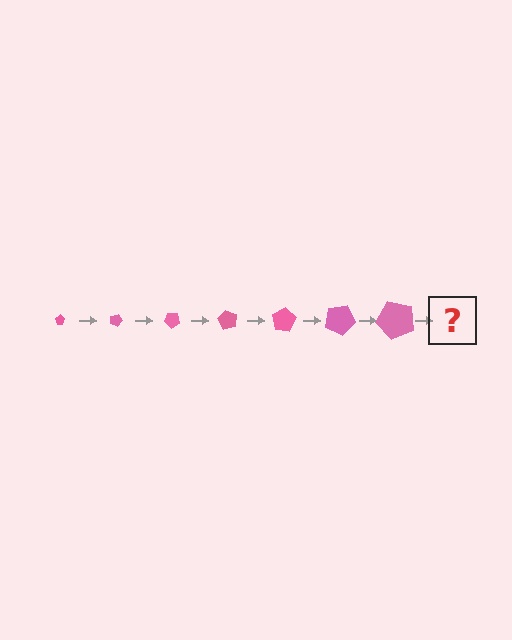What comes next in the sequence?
The next element should be a pentagon, larger than the previous one and rotated 140 degrees from the start.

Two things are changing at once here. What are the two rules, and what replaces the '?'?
The two rules are that the pentagon grows larger each step and it rotates 20 degrees each step. The '?' should be a pentagon, larger than the previous one and rotated 140 degrees from the start.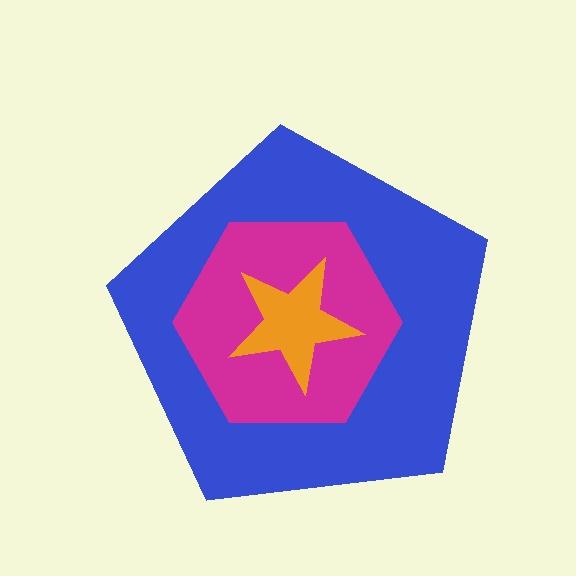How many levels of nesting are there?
3.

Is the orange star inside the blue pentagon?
Yes.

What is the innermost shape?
The orange star.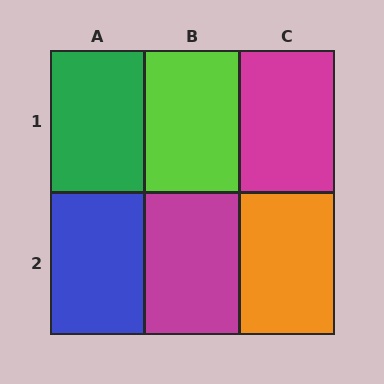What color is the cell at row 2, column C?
Orange.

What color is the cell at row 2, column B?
Magenta.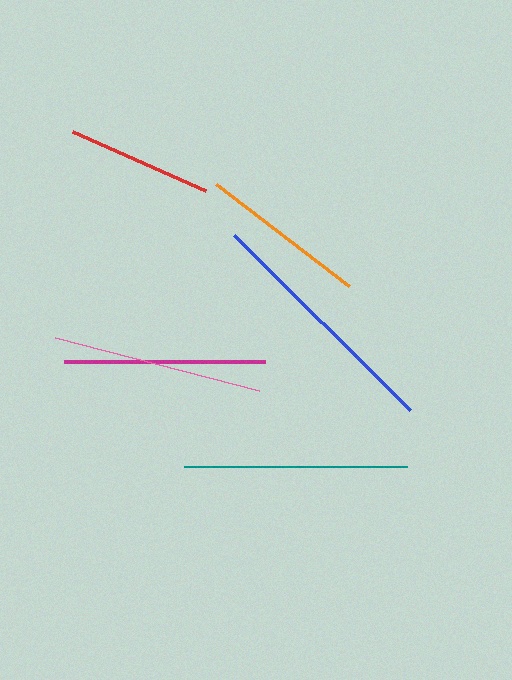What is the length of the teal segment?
The teal segment is approximately 223 pixels long.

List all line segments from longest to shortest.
From longest to shortest: blue, teal, pink, magenta, orange, red.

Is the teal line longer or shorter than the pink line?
The teal line is longer than the pink line.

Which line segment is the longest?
The blue line is the longest at approximately 248 pixels.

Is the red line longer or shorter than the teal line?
The teal line is longer than the red line.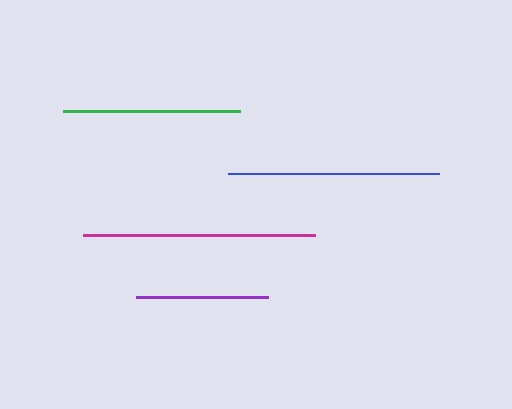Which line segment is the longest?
The magenta line is the longest at approximately 233 pixels.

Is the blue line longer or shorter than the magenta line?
The magenta line is longer than the blue line.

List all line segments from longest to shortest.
From longest to shortest: magenta, blue, green, purple.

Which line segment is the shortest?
The purple line is the shortest at approximately 132 pixels.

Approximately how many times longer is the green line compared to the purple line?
The green line is approximately 1.3 times the length of the purple line.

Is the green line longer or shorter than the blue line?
The blue line is longer than the green line.